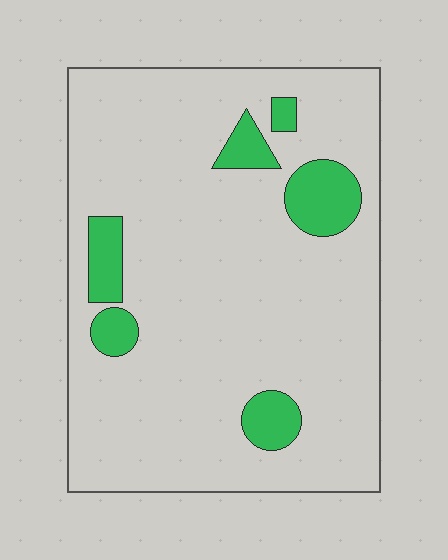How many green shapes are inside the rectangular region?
6.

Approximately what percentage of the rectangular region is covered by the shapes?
Approximately 10%.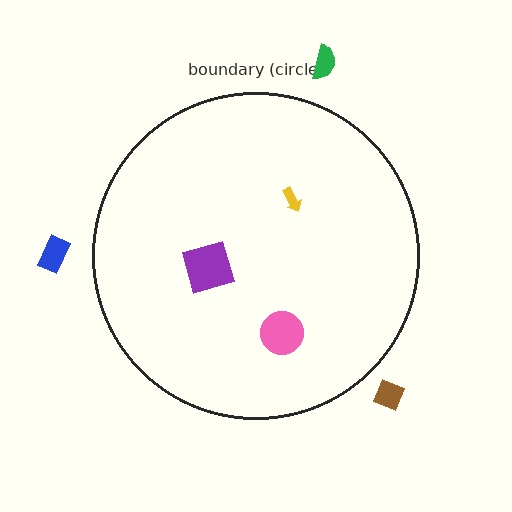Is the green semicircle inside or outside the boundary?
Outside.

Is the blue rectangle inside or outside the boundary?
Outside.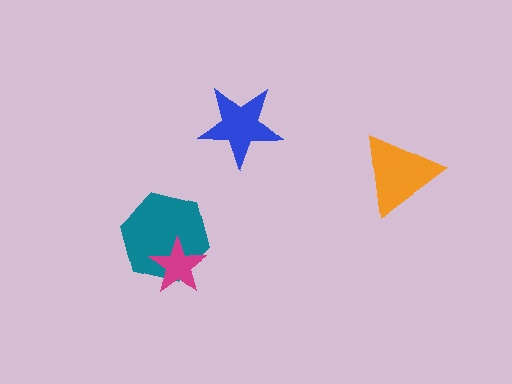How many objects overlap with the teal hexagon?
1 object overlaps with the teal hexagon.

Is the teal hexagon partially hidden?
Yes, it is partially covered by another shape.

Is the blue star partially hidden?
No, no other shape covers it.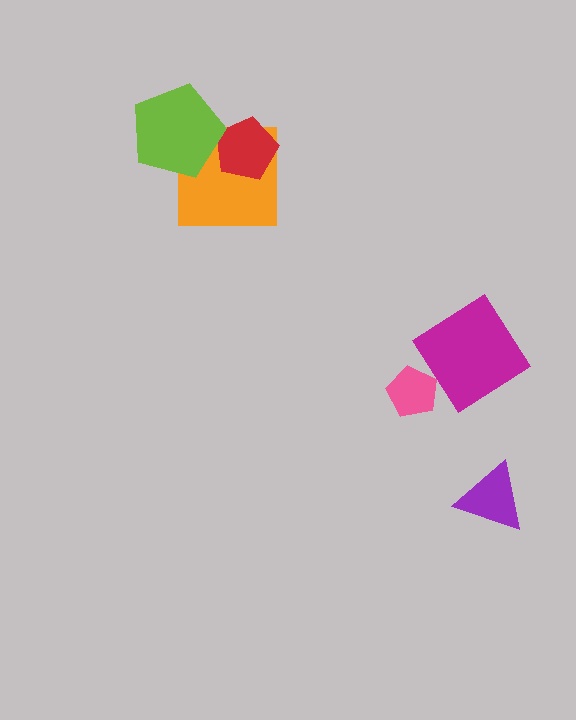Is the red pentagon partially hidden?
Yes, it is partially covered by another shape.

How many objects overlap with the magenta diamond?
0 objects overlap with the magenta diamond.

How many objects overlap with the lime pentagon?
2 objects overlap with the lime pentagon.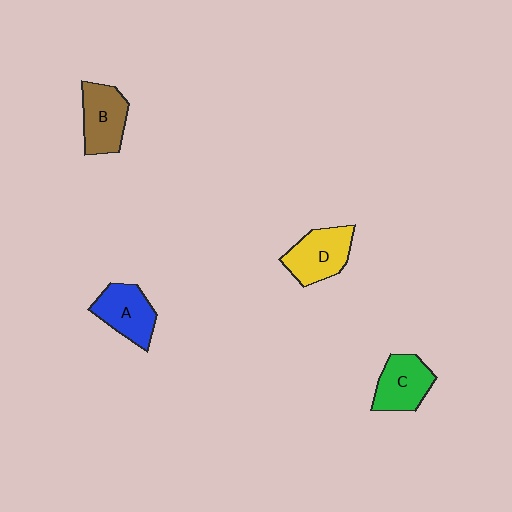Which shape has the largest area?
Shape D (yellow).